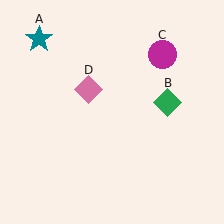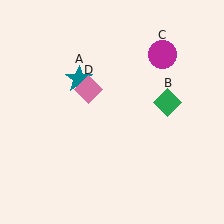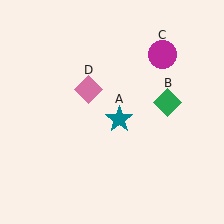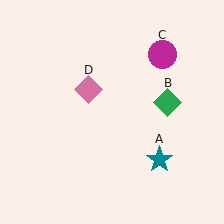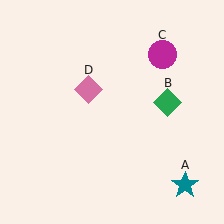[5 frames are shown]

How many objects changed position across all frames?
1 object changed position: teal star (object A).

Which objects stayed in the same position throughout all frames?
Green diamond (object B) and magenta circle (object C) and pink diamond (object D) remained stationary.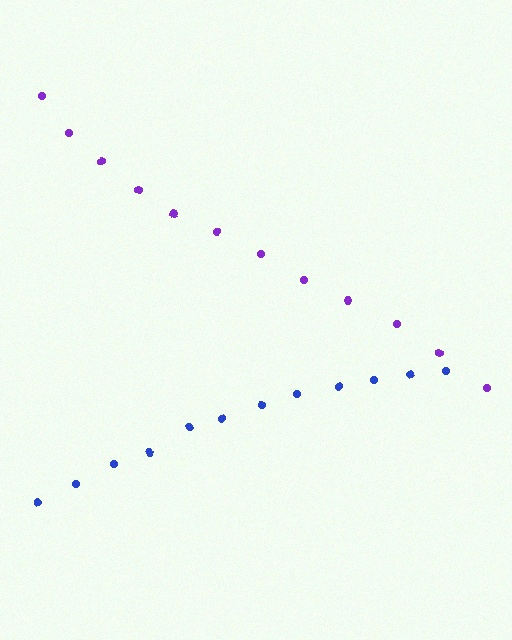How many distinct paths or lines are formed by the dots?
There are 2 distinct paths.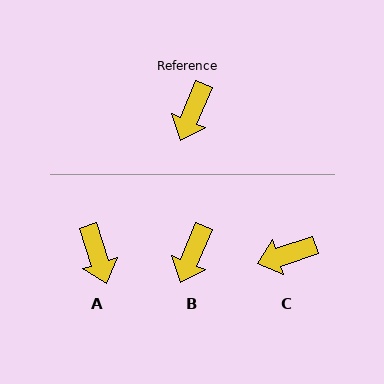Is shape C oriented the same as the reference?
No, it is off by about 50 degrees.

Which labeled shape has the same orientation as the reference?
B.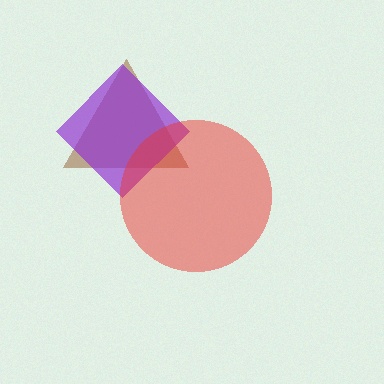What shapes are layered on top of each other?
The layered shapes are: a brown triangle, a purple diamond, a red circle.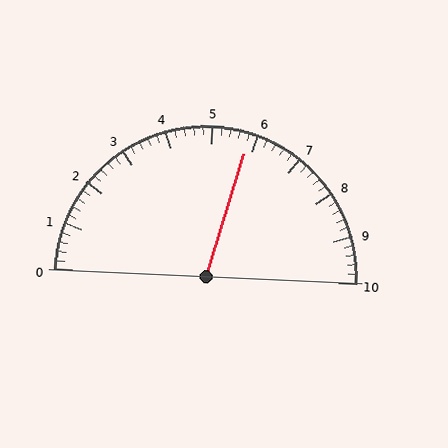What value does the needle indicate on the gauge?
The needle indicates approximately 5.8.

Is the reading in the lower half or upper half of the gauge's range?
The reading is in the upper half of the range (0 to 10).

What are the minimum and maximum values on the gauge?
The gauge ranges from 0 to 10.